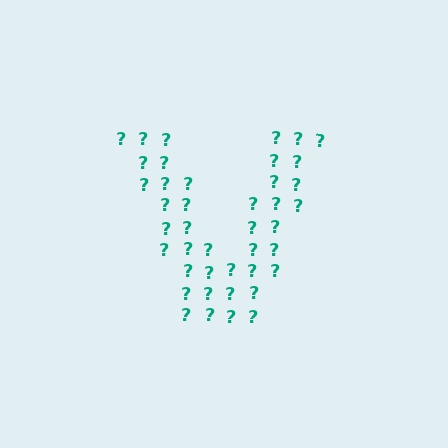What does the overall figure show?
The overall figure shows the letter V.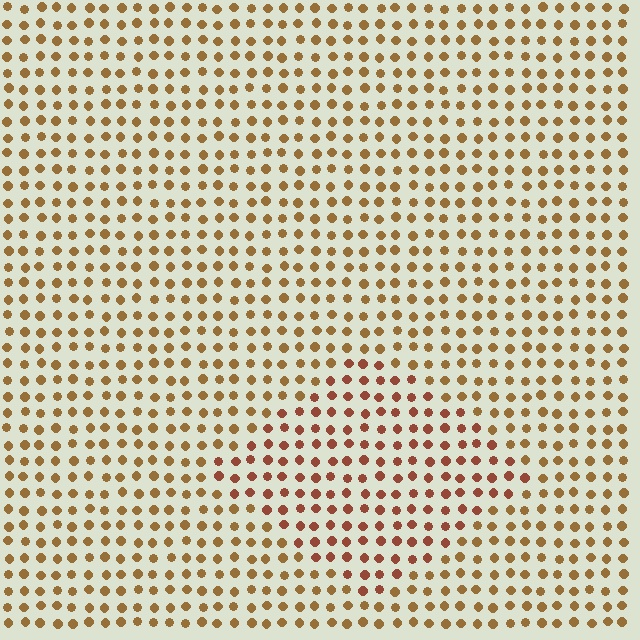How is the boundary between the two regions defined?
The boundary is defined purely by a slight shift in hue (about 25 degrees). Spacing, size, and orientation are identical on both sides.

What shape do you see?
I see a diamond.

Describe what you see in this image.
The image is filled with small brown elements in a uniform arrangement. A diamond-shaped region is visible where the elements are tinted to a slightly different hue, forming a subtle color boundary.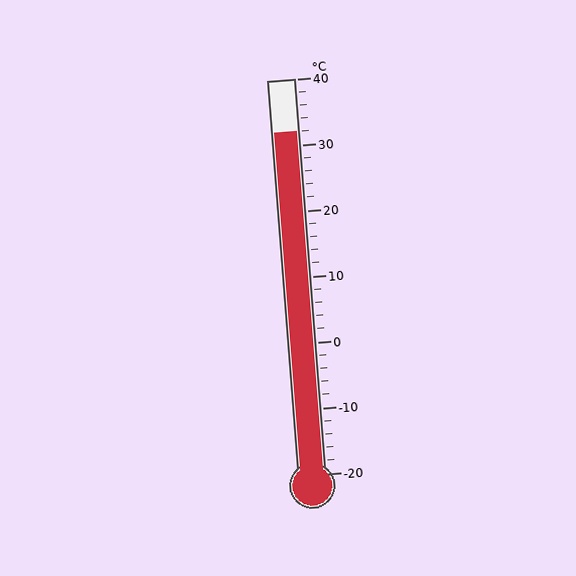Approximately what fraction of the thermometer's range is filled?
The thermometer is filled to approximately 85% of its range.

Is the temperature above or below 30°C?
The temperature is above 30°C.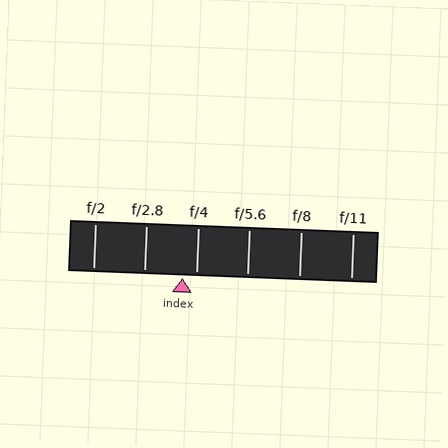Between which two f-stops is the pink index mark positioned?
The index mark is between f/2.8 and f/4.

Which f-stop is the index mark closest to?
The index mark is closest to f/4.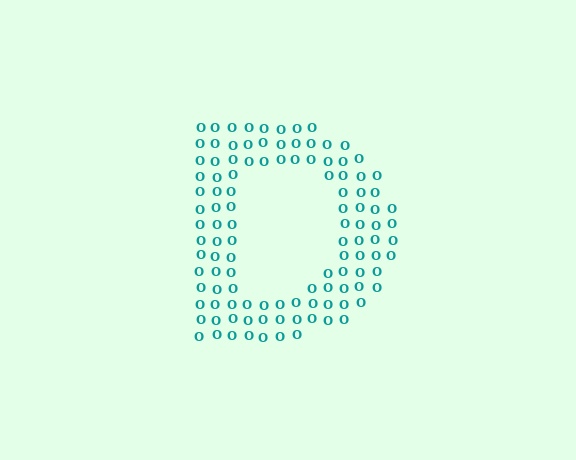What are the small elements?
The small elements are letter O's.